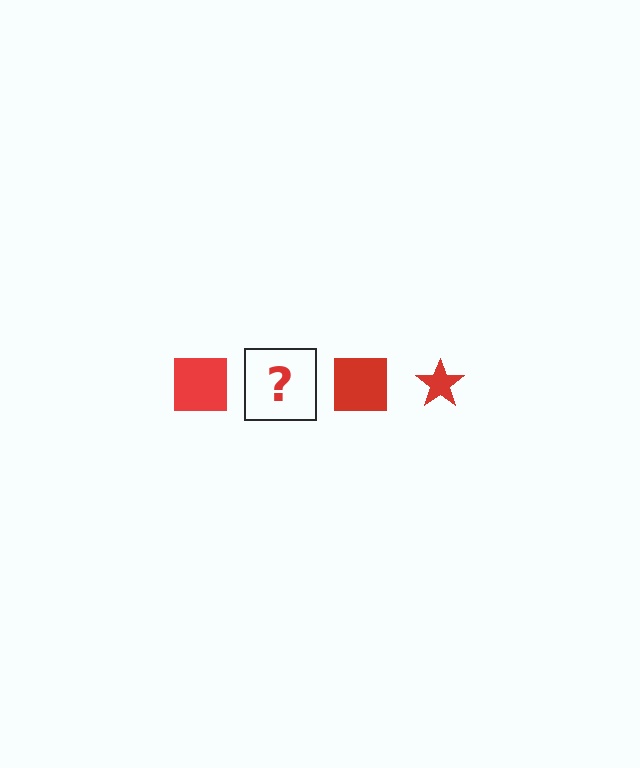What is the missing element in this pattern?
The missing element is a red star.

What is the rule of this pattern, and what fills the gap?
The rule is that the pattern cycles through square, star shapes in red. The gap should be filled with a red star.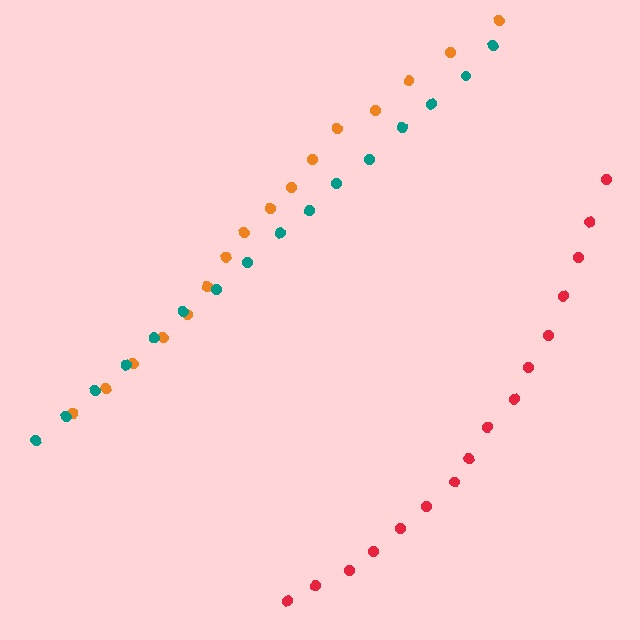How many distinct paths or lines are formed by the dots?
There are 3 distinct paths.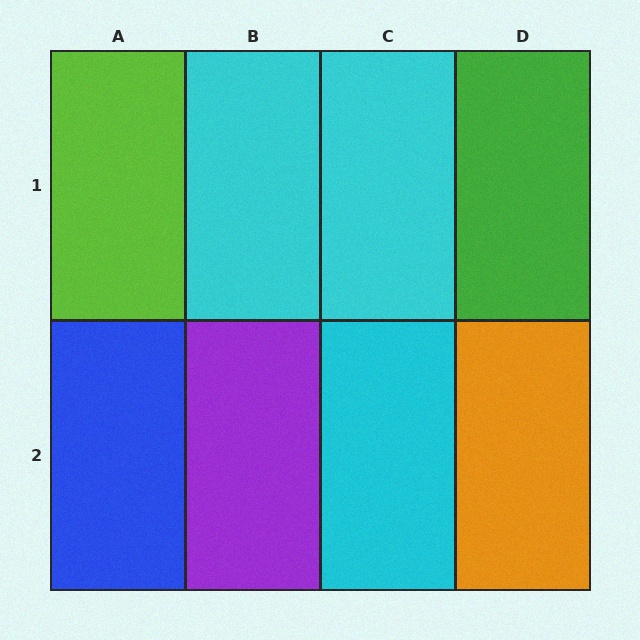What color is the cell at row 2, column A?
Blue.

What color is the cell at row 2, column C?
Cyan.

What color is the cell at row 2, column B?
Purple.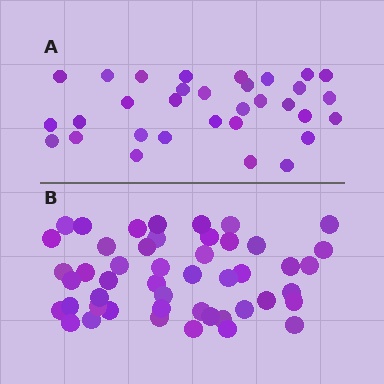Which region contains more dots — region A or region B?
Region B (the bottom region) has more dots.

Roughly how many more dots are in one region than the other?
Region B has approximately 15 more dots than region A.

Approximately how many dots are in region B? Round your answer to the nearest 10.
About 50 dots. (The exact count is 48, which rounds to 50.)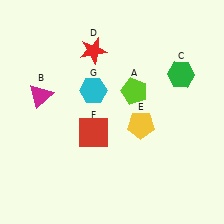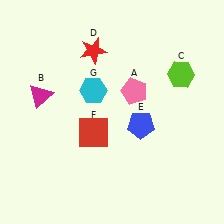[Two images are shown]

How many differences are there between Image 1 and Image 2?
There are 3 differences between the two images.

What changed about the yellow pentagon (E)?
In Image 1, E is yellow. In Image 2, it changed to blue.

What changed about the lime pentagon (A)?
In Image 1, A is lime. In Image 2, it changed to pink.